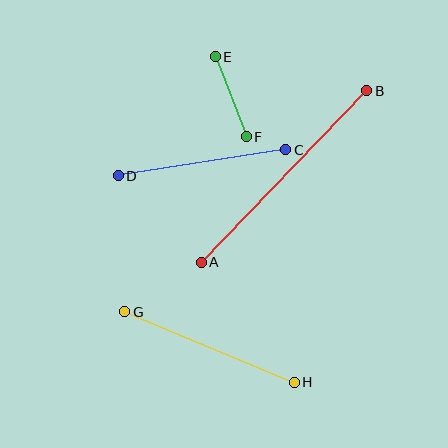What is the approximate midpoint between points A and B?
The midpoint is at approximately (284, 177) pixels.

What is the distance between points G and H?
The distance is approximately 184 pixels.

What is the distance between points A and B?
The distance is approximately 238 pixels.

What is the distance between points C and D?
The distance is approximately 170 pixels.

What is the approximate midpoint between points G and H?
The midpoint is at approximately (209, 347) pixels.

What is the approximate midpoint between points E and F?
The midpoint is at approximately (231, 97) pixels.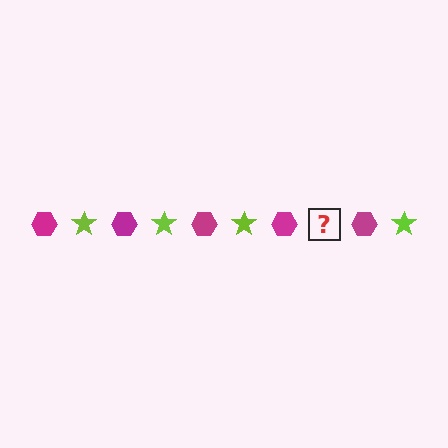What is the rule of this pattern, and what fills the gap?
The rule is that the pattern alternates between magenta hexagon and lime star. The gap should be filled with a lime star.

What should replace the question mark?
The question mark should be replaced with a lime star.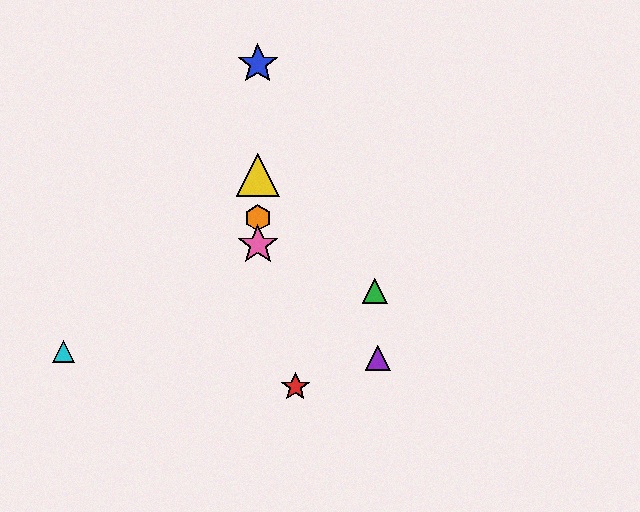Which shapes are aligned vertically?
The blue star, the yellow triangle, the orange hexagon, the pink star are aligned vertically.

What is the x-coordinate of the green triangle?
The green triangle is at x≈375.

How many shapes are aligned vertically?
4 shapes (the blue star, the yellow triangle, the orange hexagon, the pink star) are aligned vertically.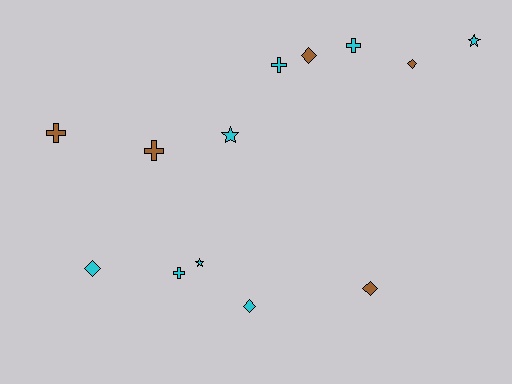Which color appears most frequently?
Cyan, with 8 objects.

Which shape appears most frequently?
Cross, with 5 objects.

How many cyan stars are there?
There are 3 cyan stars.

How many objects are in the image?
There are 13 objects.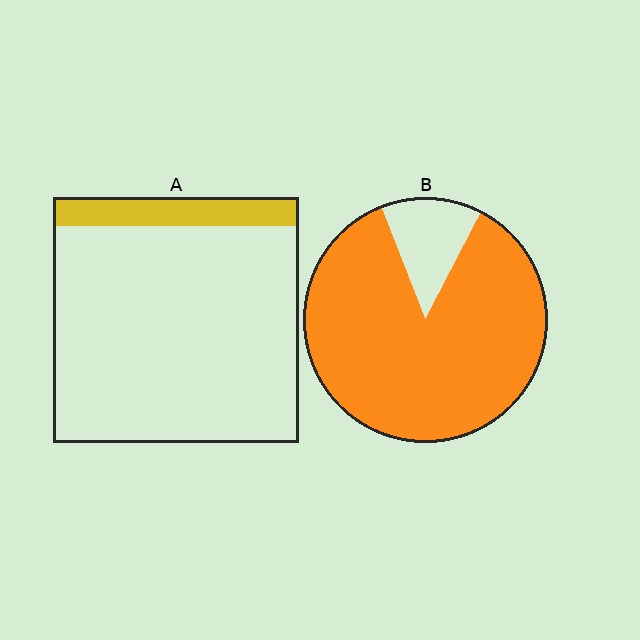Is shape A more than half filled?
No.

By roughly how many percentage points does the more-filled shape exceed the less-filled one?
By roughly 75 percentage points (B over A).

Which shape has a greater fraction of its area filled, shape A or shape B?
Shape B.